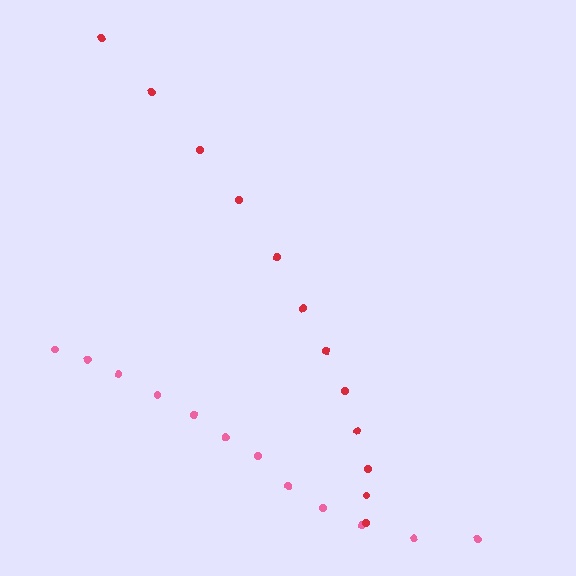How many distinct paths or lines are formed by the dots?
There are 2 distinct paths.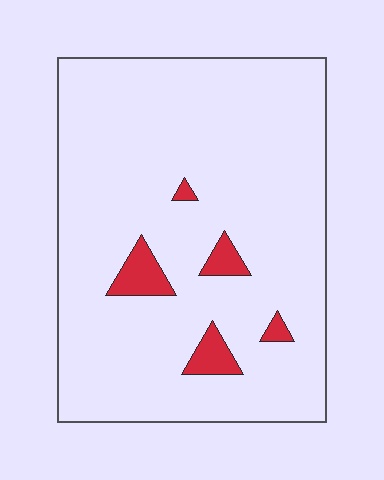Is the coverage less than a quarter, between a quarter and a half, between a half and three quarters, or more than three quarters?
Less than a quarter.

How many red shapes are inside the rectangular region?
5.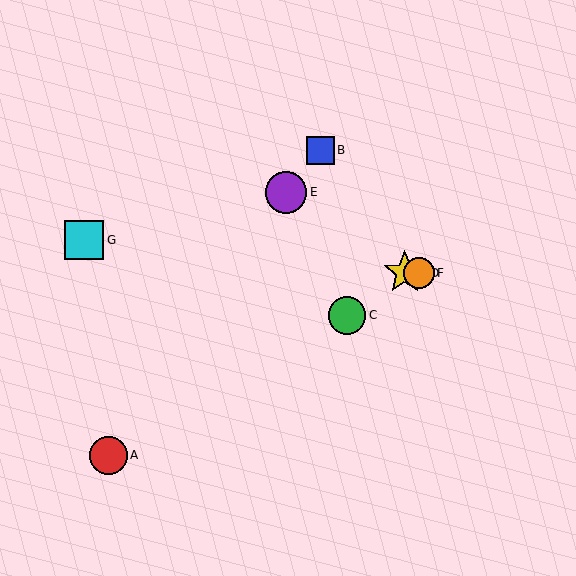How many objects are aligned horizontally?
2 objects (D, F) are aligned horizontally.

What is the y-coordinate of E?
Object E is at y≈192.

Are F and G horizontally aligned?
No, F is at y≈273 and G is at y≈240.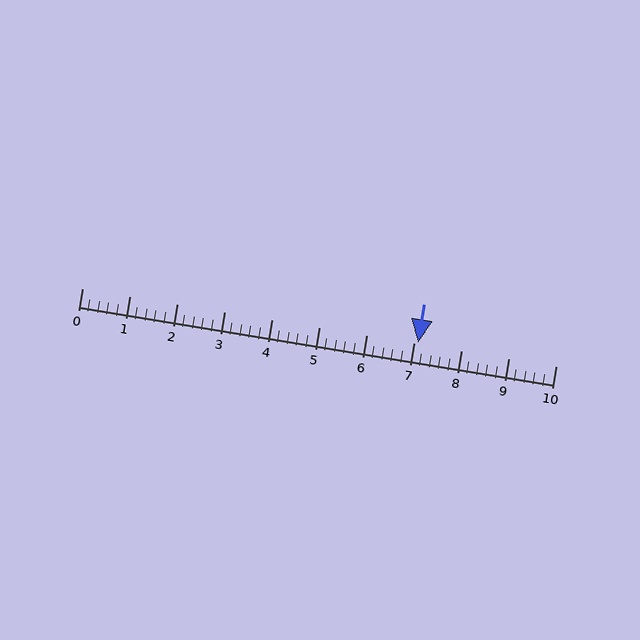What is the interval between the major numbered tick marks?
The major tick marks are spaced 1 units apart.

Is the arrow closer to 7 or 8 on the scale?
The arrow is closer to 7.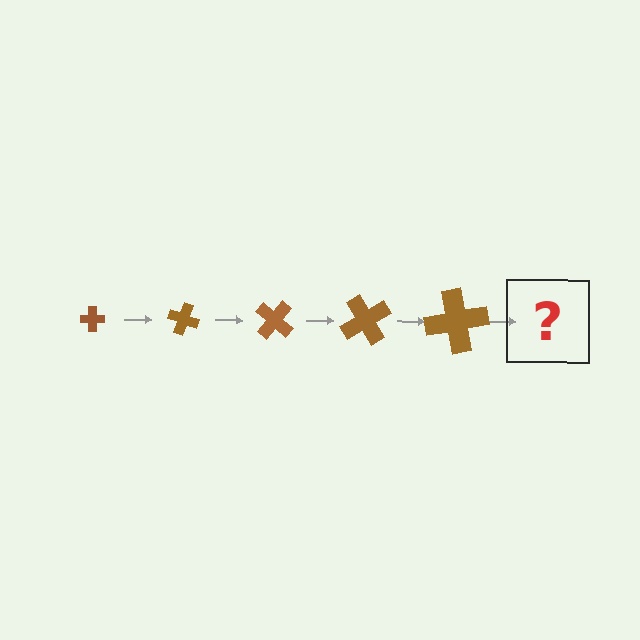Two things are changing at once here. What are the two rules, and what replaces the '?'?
The two rules are that the cross grows larger each step and it rotates 20 degrees each step. The '?' should be a cross, larger than the previous one and rotated 100 degrees from the start.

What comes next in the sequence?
The next element should be a cross, larger than the previous one and rotated 100 degrees from the start.